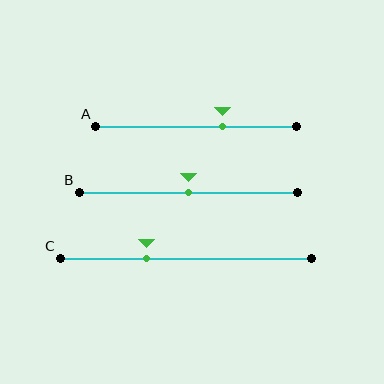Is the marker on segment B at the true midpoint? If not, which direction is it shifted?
Yes, the marker on segment B is at the true midpoint.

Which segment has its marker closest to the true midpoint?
Segment B has its marker closest to the true midpoint.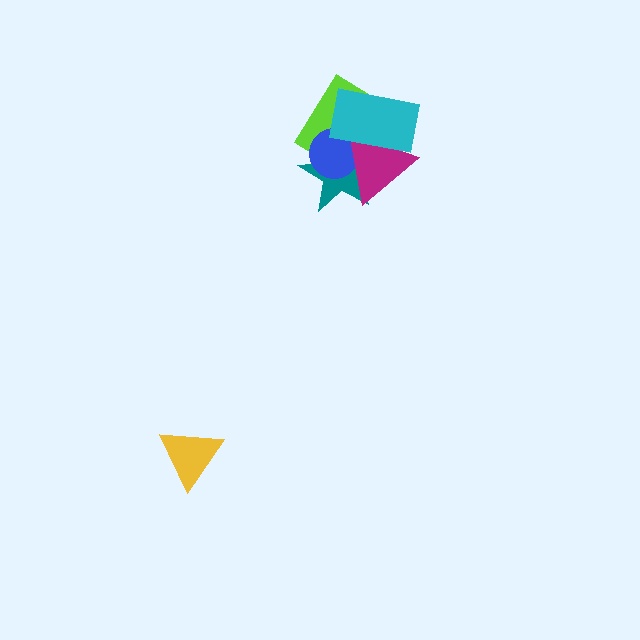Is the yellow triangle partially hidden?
No, no other shape covers it.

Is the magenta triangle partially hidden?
Yes, it is partially covered by another shape.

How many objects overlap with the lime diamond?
4 objects overlap with the lime diamond.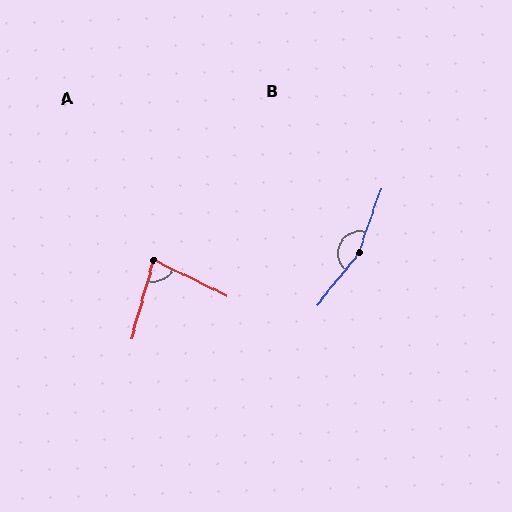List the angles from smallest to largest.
A (80°), B (160°).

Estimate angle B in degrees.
Approximately 160 degrees.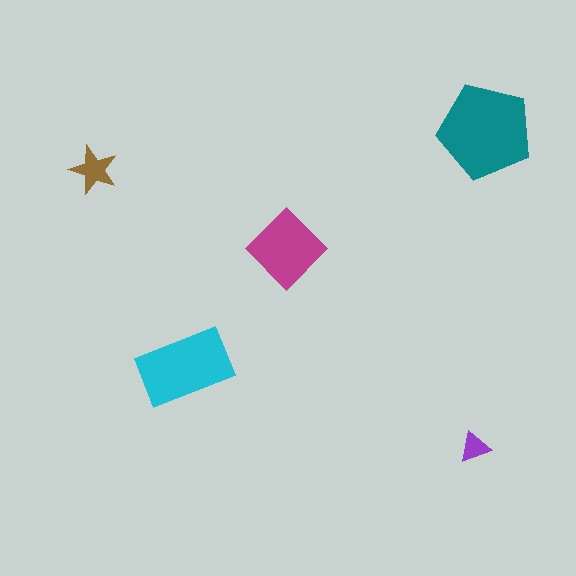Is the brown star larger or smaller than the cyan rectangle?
Smaller.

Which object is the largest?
The teal pentagon.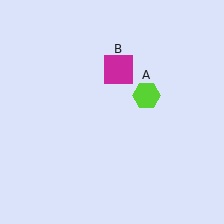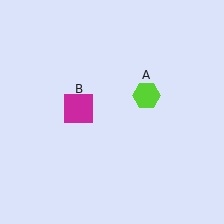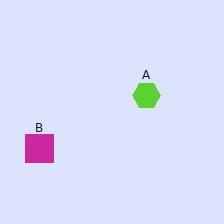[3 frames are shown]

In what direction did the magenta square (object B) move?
The magenta square (object B) moved down and to the left.